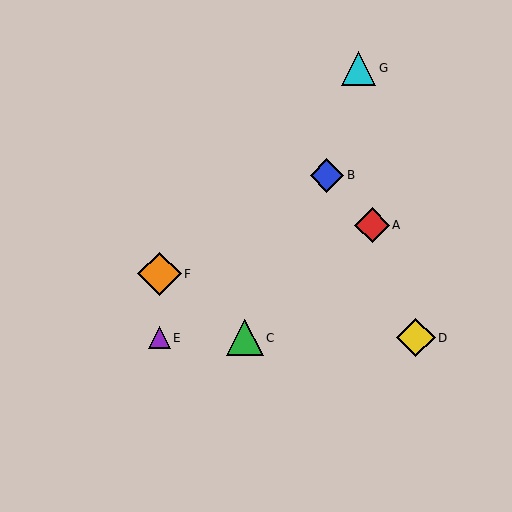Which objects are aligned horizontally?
Objects C, D, E are aligned horizontally.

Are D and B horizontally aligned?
No, D is at y≈338 and B is at y≈175.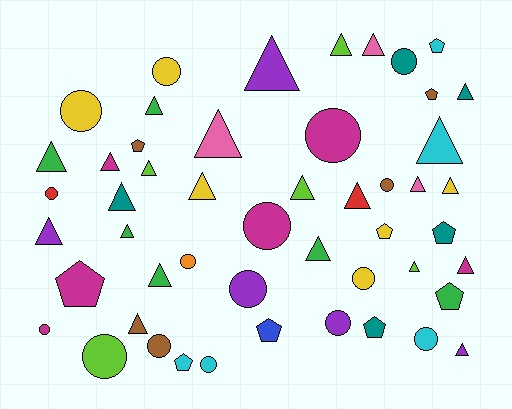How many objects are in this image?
There are 50 objects.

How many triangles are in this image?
There are 24 triangles.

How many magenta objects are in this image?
There are 6 magenta objects.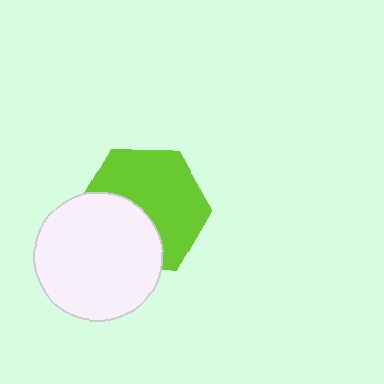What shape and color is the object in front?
The object in front is a white circle.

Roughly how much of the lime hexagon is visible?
About half of it is visible (roughly 60%).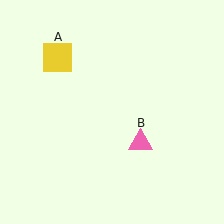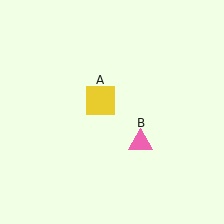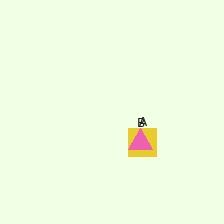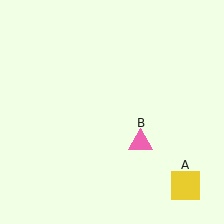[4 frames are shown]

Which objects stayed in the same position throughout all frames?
Pink triangle (object B) remained stationary.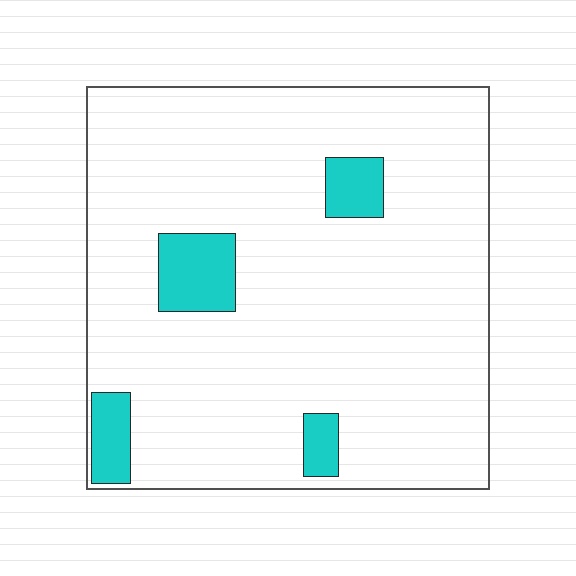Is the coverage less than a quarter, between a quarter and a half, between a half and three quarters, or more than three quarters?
Less than a quarter.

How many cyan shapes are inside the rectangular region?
4.